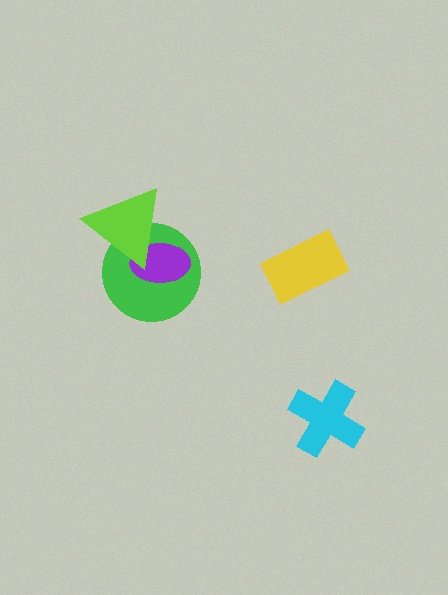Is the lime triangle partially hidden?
No, no other shape covers it.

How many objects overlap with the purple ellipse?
2 objects overlap with the purple ellipse.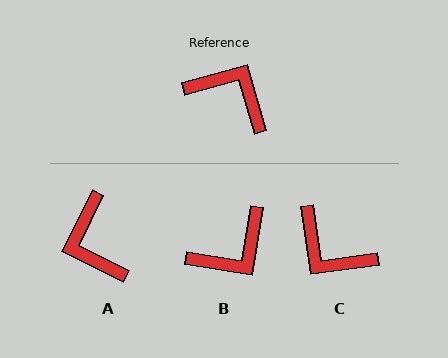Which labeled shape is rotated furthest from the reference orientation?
C, about 172 degrees away.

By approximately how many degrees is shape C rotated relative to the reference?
Approximately 172 degrees counter-clockwise.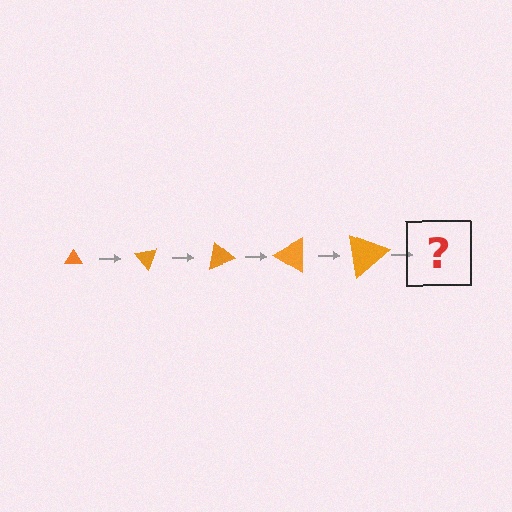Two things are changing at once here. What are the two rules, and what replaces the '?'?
The two rules are that the triangle grows larger each step and it rotates 50 degrees each step. The '?' should be a triangle, larger than the previous one and rotated 250 degrees from the start.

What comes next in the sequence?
The next element should be a triangle, larger than the previous one and rotated 250 degrees from the start.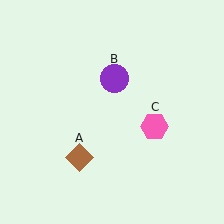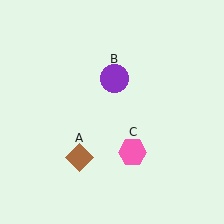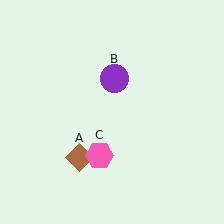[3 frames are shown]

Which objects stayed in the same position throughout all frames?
Brown diamond (object A) and purple circle (object B) remained stationary.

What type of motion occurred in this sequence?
The pink hexagon (object C) rotated clockwise around the center of the scene.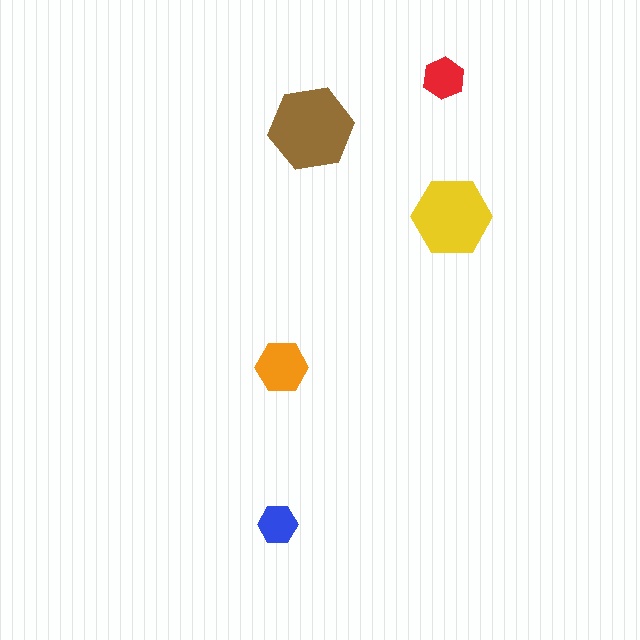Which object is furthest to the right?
The yellow hexagon is rightmost.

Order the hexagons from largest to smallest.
the brown one, the yellow one, the orange one, the red one, the blue one.